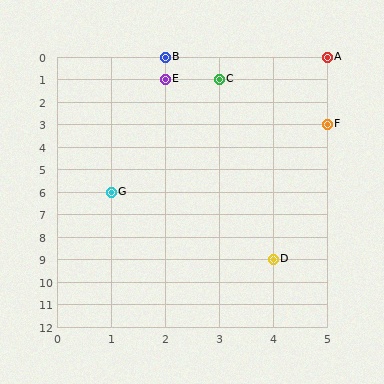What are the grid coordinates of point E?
Point E is at grid coordinates (2, 1).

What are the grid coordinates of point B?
Point B is at grid coordinates (2, 0).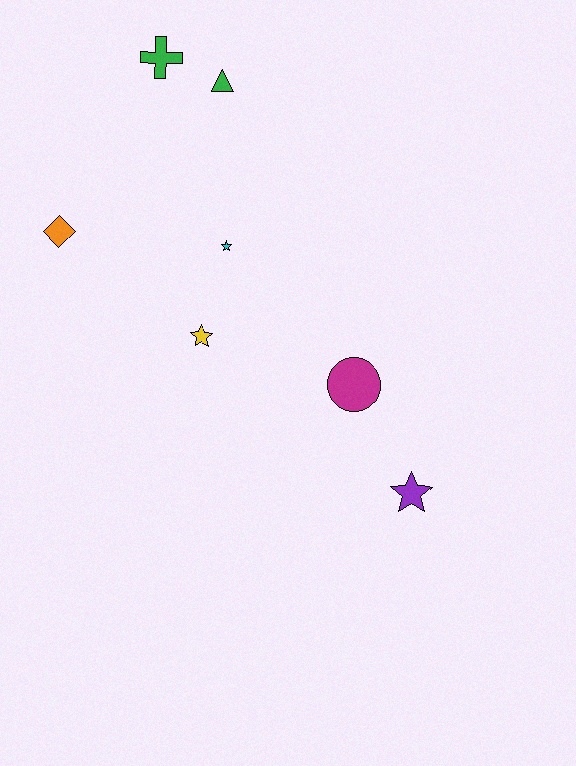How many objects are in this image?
There are 7 objects.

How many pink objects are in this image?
There are no pink objects.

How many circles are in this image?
There is 1 circle.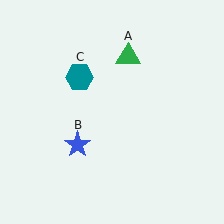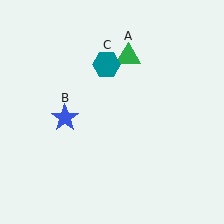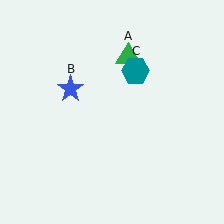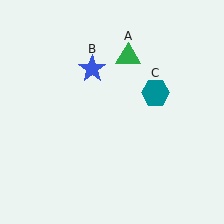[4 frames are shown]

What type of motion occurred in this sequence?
The blue star (object B), teal hexagon (object C) rotated clockwise around the center of the scene.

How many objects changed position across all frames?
2 objects changed position: blue star (object B), teal hexagon (object C).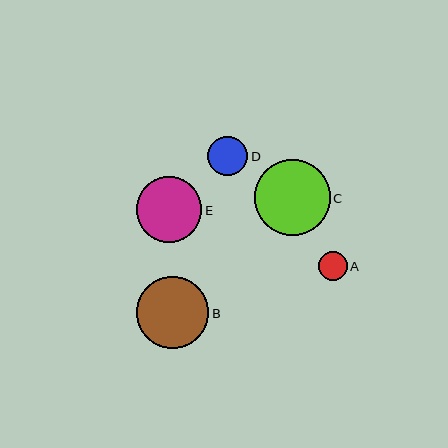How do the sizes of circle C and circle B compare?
Circle C and circle B are approximately the same size.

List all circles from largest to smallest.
From largest to smallest: C, B, E, D, A.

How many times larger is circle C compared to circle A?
Circle C is approximately 2.6 times the size of circle A.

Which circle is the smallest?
Circle A is the smallest with a size of approximately 29 pixels.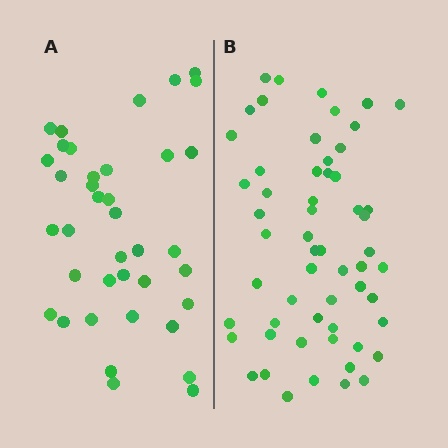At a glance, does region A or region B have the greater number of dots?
Region B (the right region) has more dots.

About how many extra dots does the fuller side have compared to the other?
Region B has approximately 20 more dots than region A.